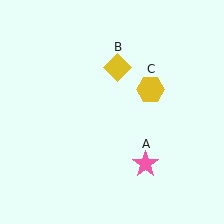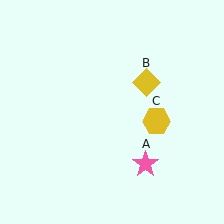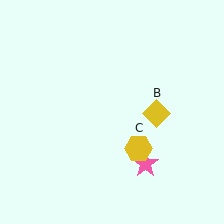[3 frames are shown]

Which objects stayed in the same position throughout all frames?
Pink star (object A) remained stationary.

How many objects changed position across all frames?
2 objects changed position: yellow diamond (object B), yellow hexagon (object C).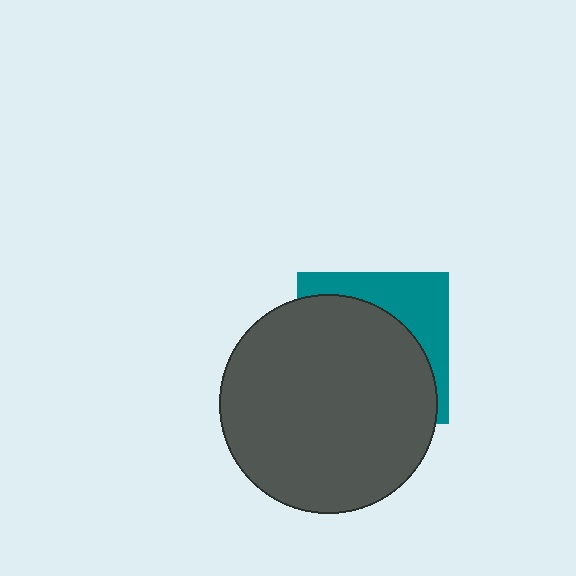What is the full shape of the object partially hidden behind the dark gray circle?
The partially hidden object is a teal square.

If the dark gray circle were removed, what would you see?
You would see the complete teal square.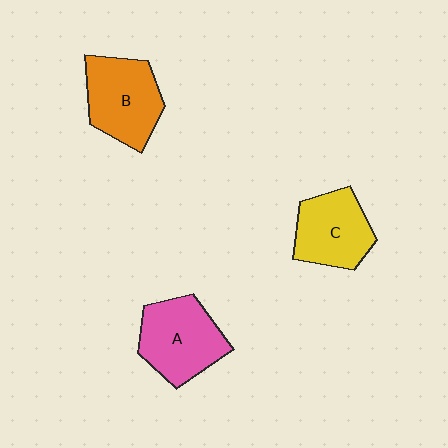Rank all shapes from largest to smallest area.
From largest to smallest: A (pink), B (orange), C (yellow).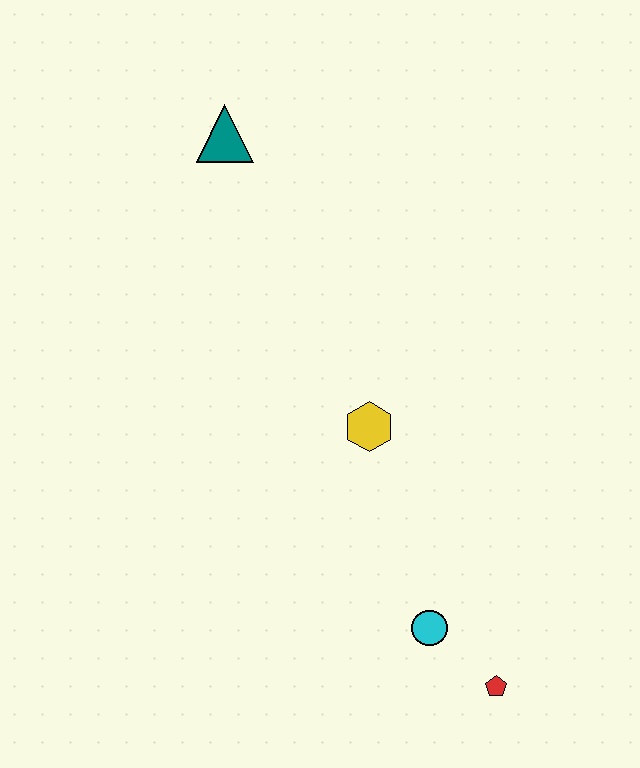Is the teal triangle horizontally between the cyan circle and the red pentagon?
No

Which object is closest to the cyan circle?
The red pentagon is closest to the cyan circle.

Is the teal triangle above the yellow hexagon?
Yes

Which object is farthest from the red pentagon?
The teal triangle is farthest from the red pentagon.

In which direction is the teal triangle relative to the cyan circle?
The teal triangle is above the cyan circle.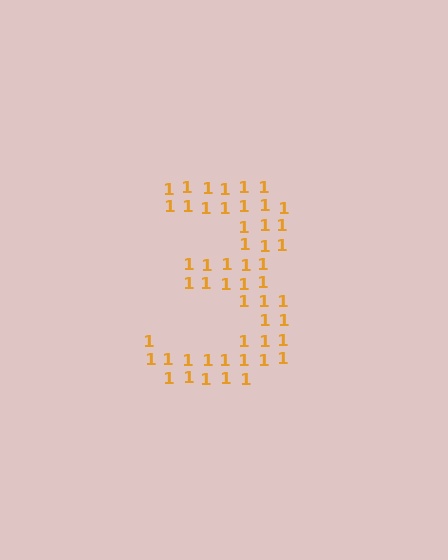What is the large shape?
The large shape is the digit 3.